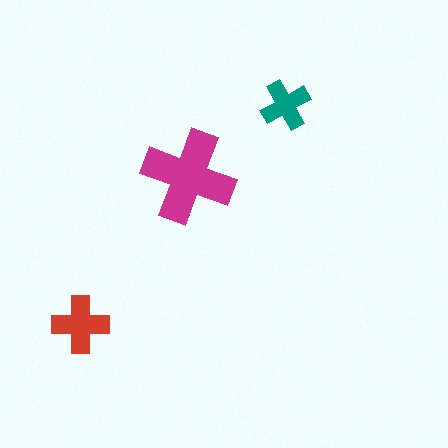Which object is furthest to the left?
The red cross is leftmost.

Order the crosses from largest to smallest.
the magenta one, the red one, the teal one.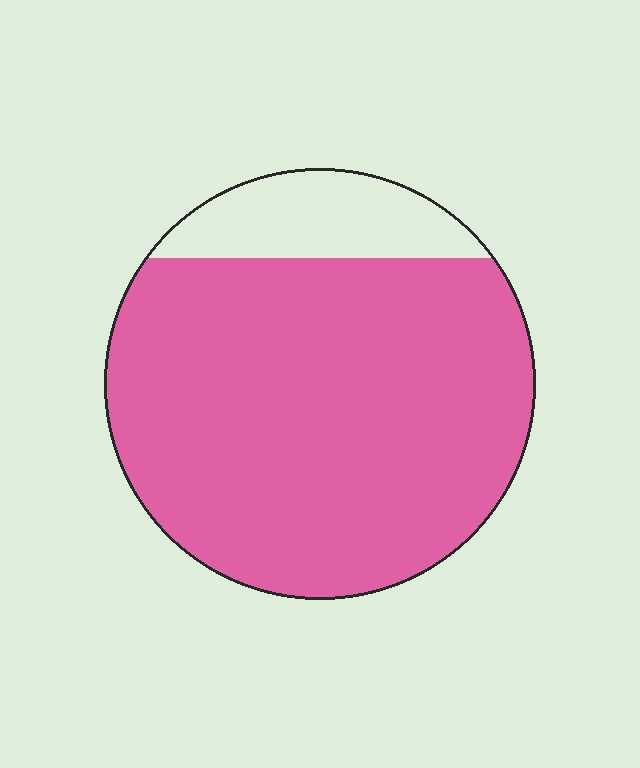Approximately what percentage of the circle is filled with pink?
Approximately 85%.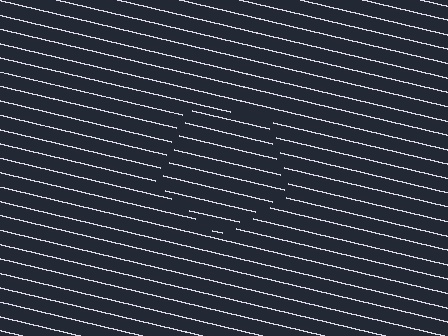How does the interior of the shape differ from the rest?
The interior of the shape contains the same grating, shifted by half a period — the contour is defined by the phase discontinuity where line-ends from the inner and outer gratings abut.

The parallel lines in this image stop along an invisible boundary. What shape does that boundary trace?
An illusory pentagon. The interior of the shape contains the same grating, shifted by half a period — the contour is defined by the phase discontinuity where line-ends from the inner and outer gratings abut.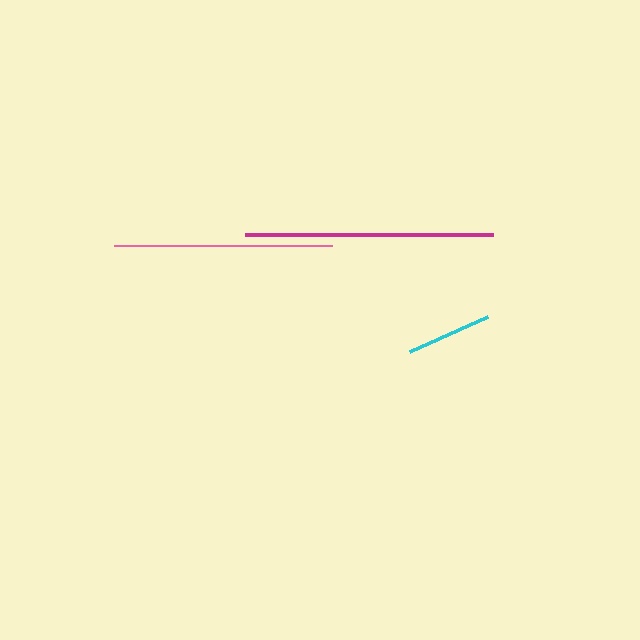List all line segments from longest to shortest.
From longest to shortest: magenta, pink, cyan.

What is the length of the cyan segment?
The cyan segment is approximately 86 pixels long.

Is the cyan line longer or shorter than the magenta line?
The magenta line is longer than the cyan line.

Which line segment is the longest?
The magenta line is the longest at approximately 248 pixels.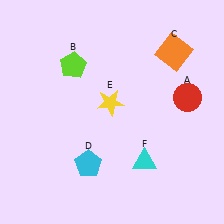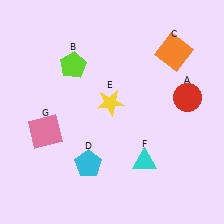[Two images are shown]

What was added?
A pink square (G) was added in Image 2.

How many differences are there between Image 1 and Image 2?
There is 1 difference between the two images.